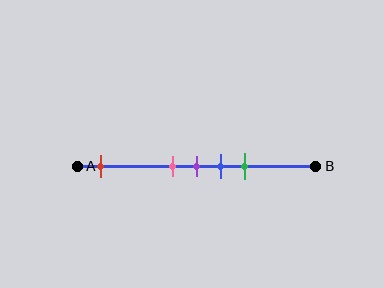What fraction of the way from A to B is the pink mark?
The pink mark is approximately 40% (0.4) of the way from A to B.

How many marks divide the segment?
There are 5 marks dividing the segment.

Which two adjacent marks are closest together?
The pink and purple marks are the closest adjacent pair.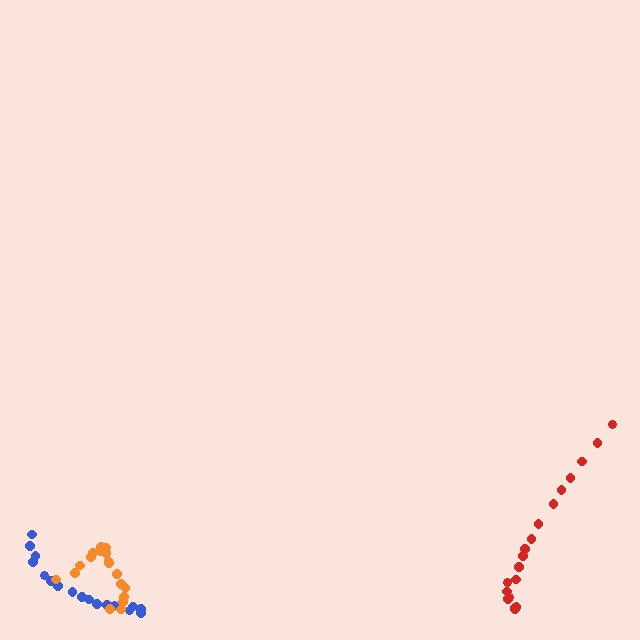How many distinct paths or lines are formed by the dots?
There are 3 distinct paths.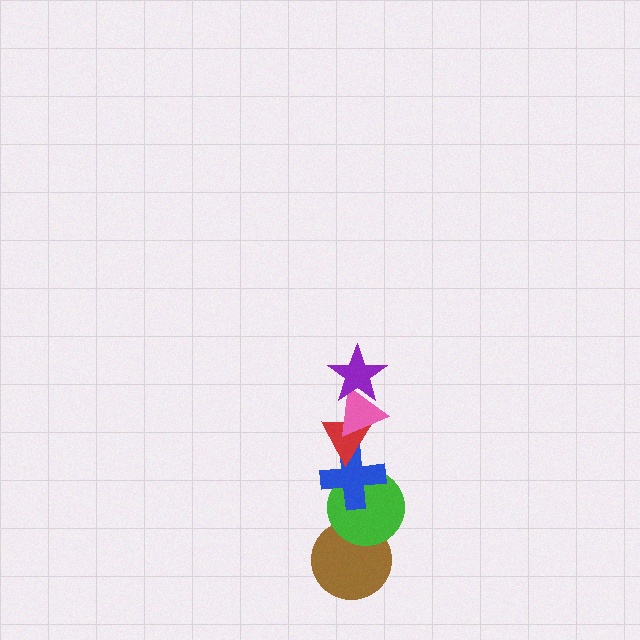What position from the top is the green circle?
The green circle is 5th from the top.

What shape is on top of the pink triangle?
The purple star is on top of the pink triangle.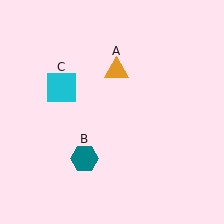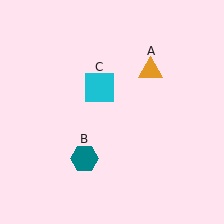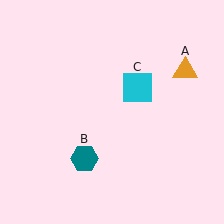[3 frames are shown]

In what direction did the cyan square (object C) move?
The cyan square (object C) moved right.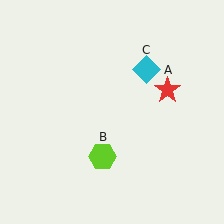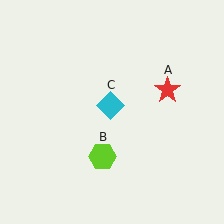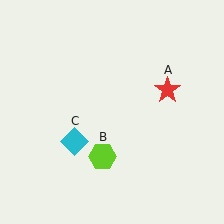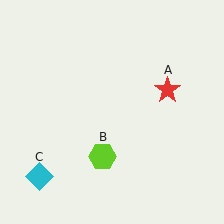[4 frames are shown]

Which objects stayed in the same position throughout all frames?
Red star (object A) and lime hexagon (object B) remained stationary.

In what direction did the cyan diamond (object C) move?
The cyan diamond (object C) moved down and to the left.